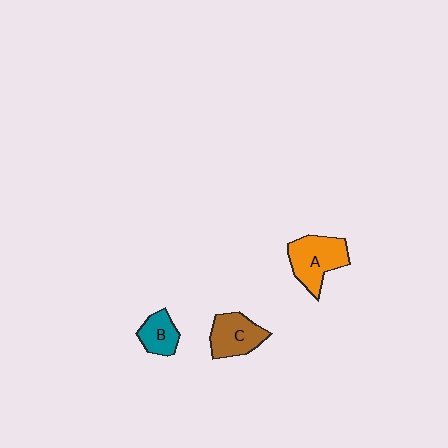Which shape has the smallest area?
Shape B (teal).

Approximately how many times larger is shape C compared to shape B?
Approximately 1.5 times.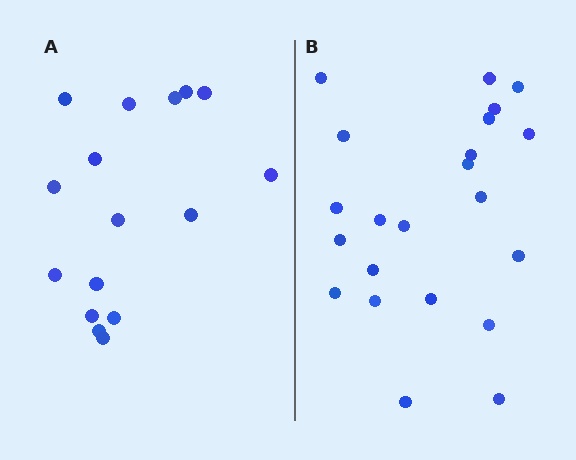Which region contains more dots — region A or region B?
Region B (the right region) has more dots.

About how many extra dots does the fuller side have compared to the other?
Region B has about 6 more dots than region A.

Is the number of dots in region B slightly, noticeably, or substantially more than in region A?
Region B has noticeably more, but not dramatically so. The ratio is roughly 1.4 to 1.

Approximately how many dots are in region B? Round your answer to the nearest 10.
About 20 dots. (The exact count is 22, which rounds to 20.)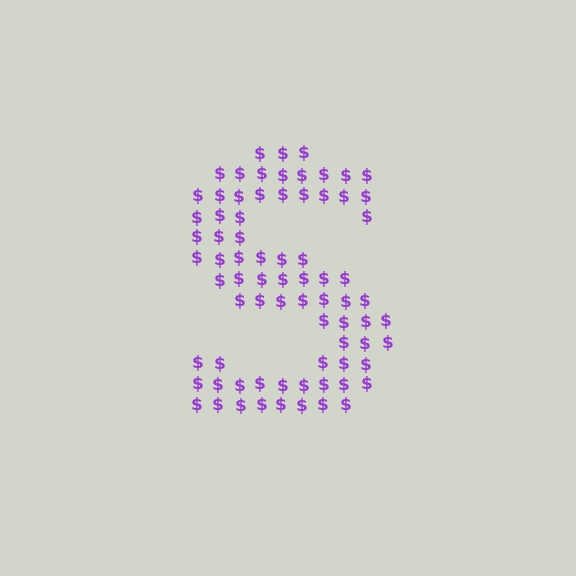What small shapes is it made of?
It is made of small dollar signs.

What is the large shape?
The large shape is the letter S.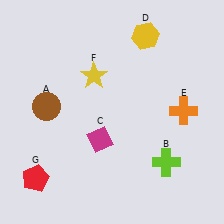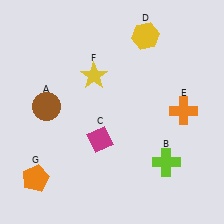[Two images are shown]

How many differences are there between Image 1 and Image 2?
There is 1 difference between the two images.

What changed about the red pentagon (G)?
In Image 1, G is red. In Image 2, it changed to orange.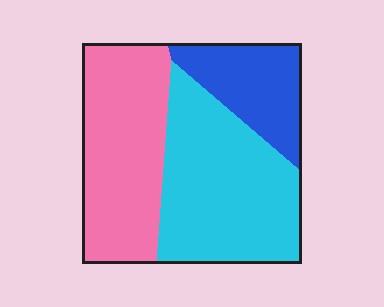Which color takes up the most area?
Cyan, at roughly 45%.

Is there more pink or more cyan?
Cyan.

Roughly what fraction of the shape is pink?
Pink covers about 35% of the shape.